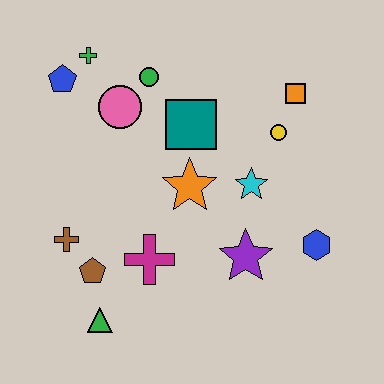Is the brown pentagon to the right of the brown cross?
Yes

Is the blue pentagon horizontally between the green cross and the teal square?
No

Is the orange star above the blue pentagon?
No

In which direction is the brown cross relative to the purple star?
The brown cross is to the left of the purple star.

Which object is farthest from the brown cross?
The orange square is farthest from the brown cross.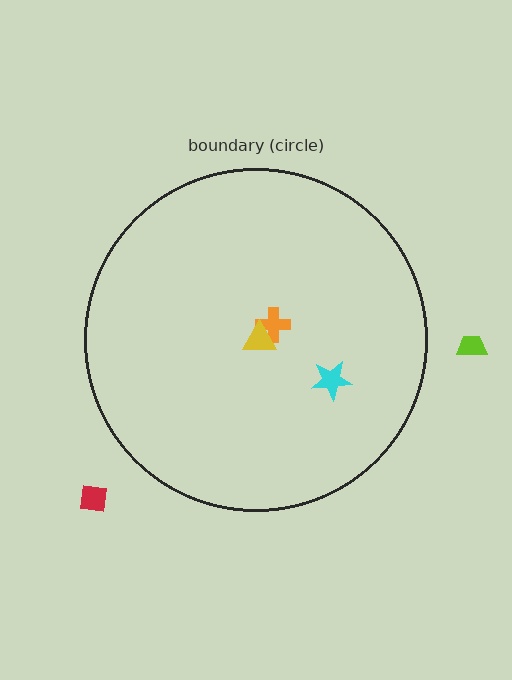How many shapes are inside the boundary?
3 inside, 2 outside.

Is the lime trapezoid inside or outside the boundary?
Outside.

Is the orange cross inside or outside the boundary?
Inside.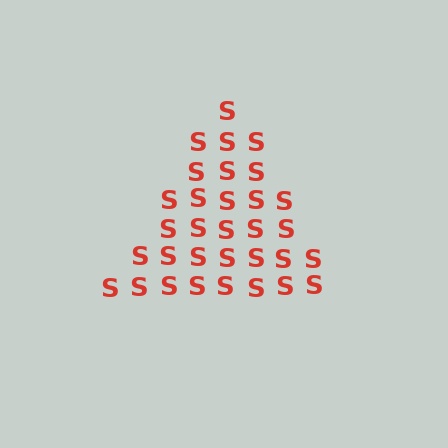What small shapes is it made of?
It is made of small letter S's.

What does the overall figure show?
The overall figure shows a triangle.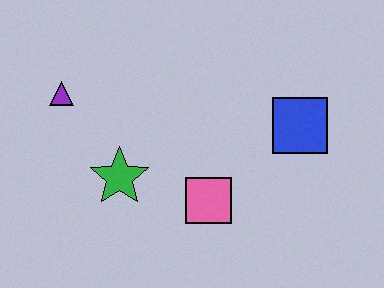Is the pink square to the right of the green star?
Yes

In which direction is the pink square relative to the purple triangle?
The pink square is to the right of the purple triangle.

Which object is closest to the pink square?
The green star is closest to the pink square.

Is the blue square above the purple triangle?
No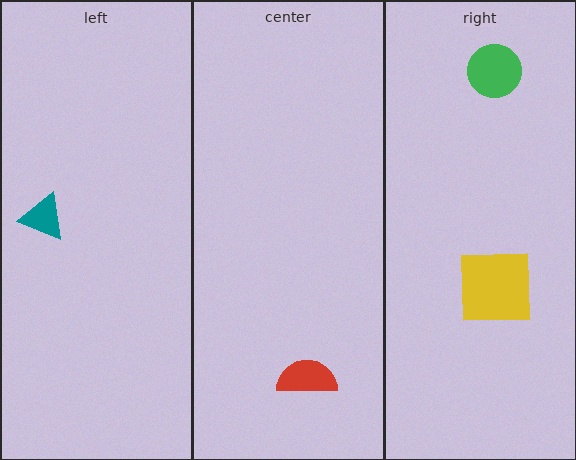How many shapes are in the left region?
1.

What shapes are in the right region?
The yellow square, the green circle.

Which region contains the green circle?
The right region.